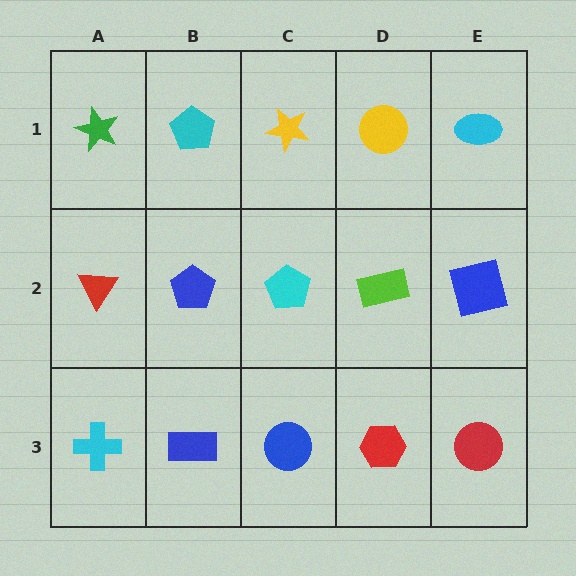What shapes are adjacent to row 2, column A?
A green star (row 1, column A), a cyan cross (row 3, column A), a blue pentagon (row 2, column B).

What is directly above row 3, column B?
A blue pentagon.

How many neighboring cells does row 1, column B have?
3.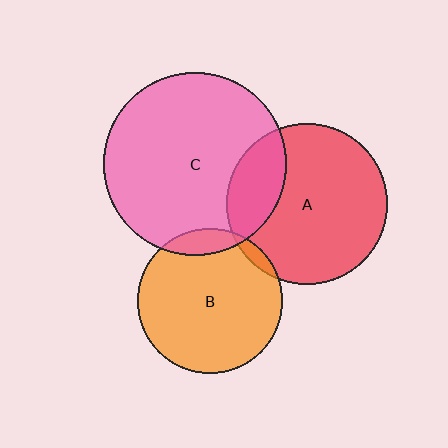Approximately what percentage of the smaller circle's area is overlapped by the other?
Approximately 20%.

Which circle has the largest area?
Circle C (pink).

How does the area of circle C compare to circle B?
Approximately 1.6 times.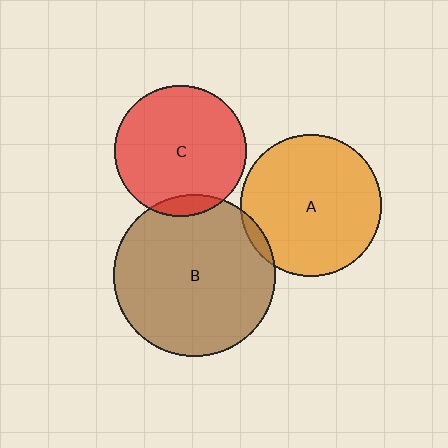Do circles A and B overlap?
Yes.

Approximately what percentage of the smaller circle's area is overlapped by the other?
Approximately 5%.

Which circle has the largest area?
Circle B (brown).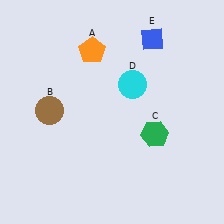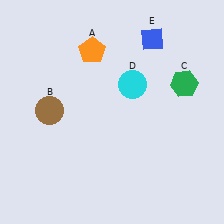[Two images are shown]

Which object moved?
The green hexagon (C) moved up.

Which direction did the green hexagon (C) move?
The green hexagon (C) moved up.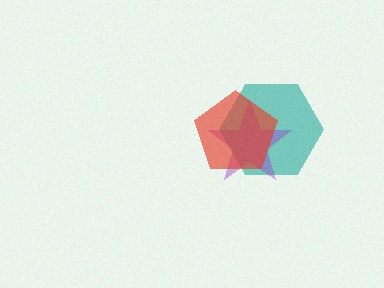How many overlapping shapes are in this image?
There are 3 overlapping shapes in the image.